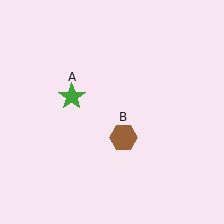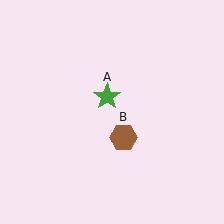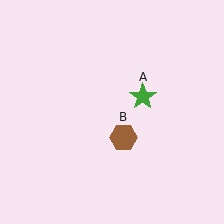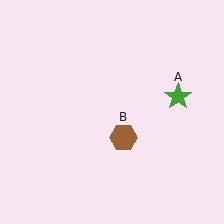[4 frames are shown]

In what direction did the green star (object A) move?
The green star (object A) moved right.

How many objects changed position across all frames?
1 object changed position: green star (object A).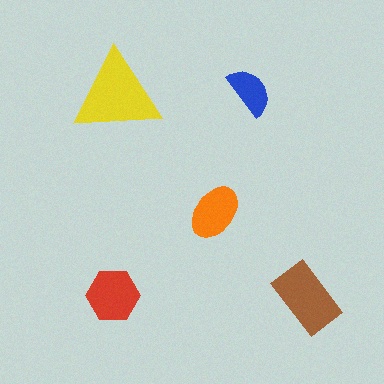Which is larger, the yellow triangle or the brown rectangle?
The yellow triangle.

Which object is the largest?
The yellow triangle.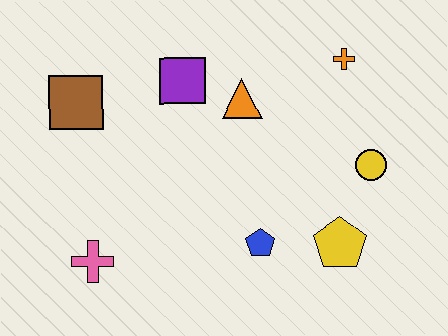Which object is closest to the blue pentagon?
The yellow pentagon is closest to the blue pentagon.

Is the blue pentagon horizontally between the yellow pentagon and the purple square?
Yes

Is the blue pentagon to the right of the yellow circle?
No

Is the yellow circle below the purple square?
Yes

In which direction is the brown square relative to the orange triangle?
The brown square is to the left of the orange triangle.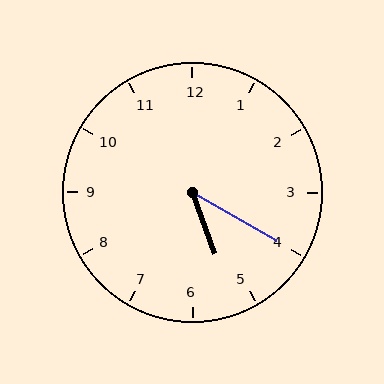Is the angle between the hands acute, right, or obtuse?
It is acute.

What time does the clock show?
5:20.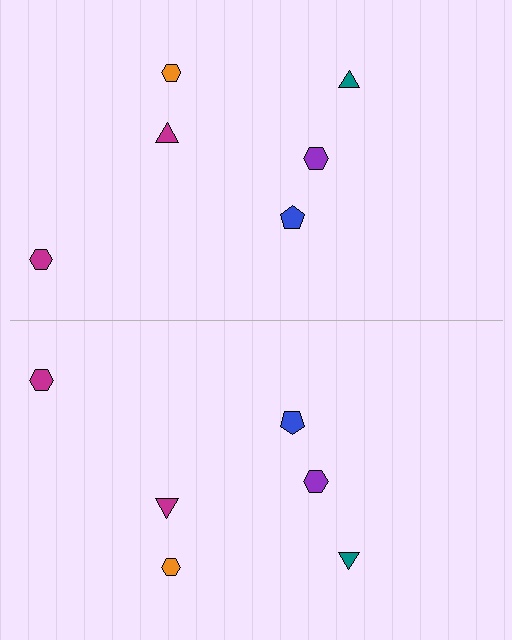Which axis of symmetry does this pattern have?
The pattern has a horizontal axis of symmetry running through the center of the image.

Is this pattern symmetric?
Yes, this pattern has bilateral (reflection) symmetry.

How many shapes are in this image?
There are 12 shapes in this image.